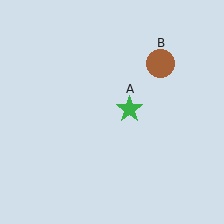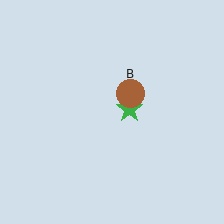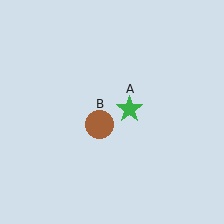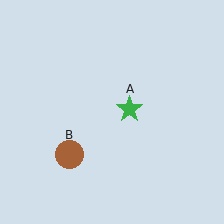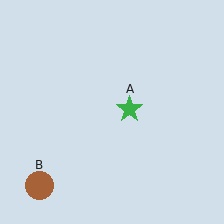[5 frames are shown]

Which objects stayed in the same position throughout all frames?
Green star (object A) remained stationary.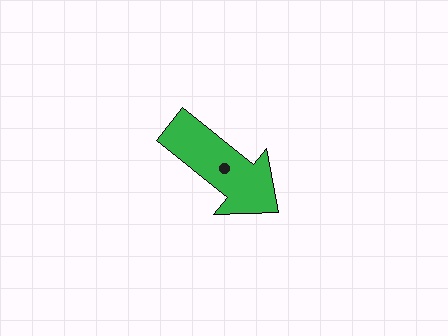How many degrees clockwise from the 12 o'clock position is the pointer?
Approximately 129 degrees.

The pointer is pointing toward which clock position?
Roughly 4 o'clock.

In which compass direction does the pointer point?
Southeast.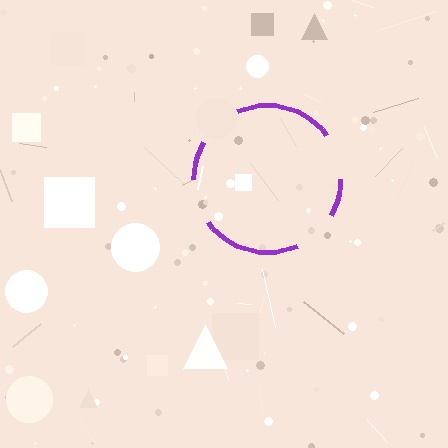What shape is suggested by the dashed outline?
The dashed outline suggests a circle.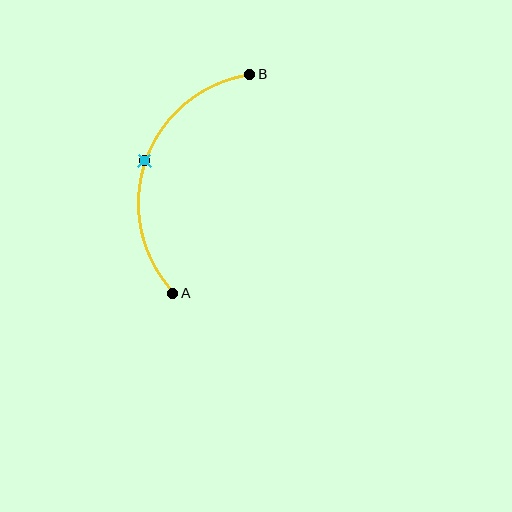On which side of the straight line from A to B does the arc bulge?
The arc bulges to the left of the straight line connecting A and B.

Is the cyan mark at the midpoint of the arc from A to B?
Yes. The cyan mark lies on the arc at equal arc-length from both A and B — it is the arc midpoint.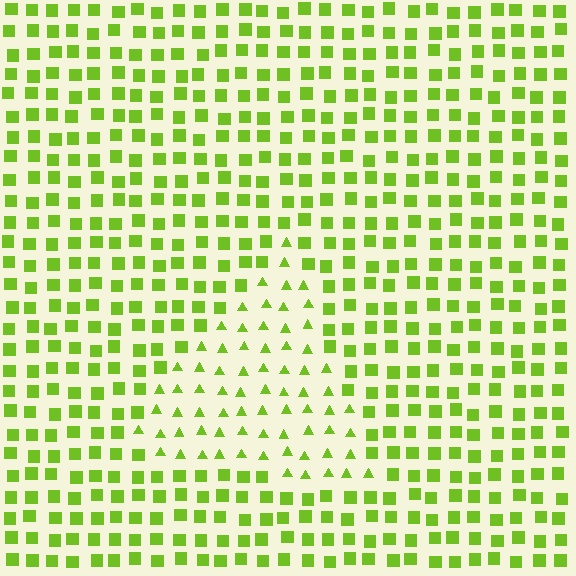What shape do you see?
I see a triangle.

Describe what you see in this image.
The image is filled with small lime elements arranged in a uniform grid. A triangle-shaped region contains triangles, while the surrounding area contains squares. The boundary is defined purely by the change in element shape.